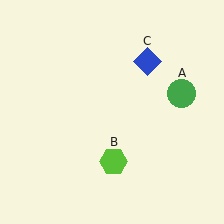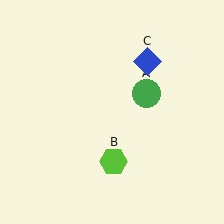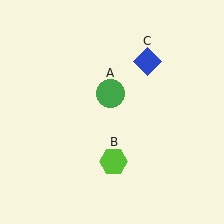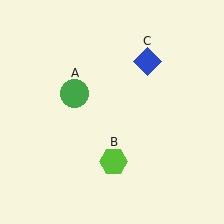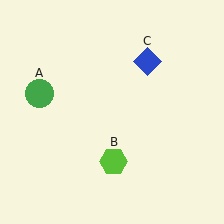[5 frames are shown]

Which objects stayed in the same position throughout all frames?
Lime hexagon (object B) and blue diamond (object C) remained stationary.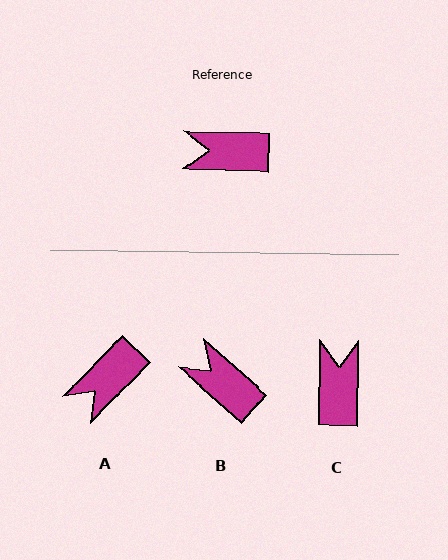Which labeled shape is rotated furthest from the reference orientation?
C, about 89 degrees away.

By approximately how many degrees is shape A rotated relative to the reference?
Approximately 47 degrees counter-clockwise.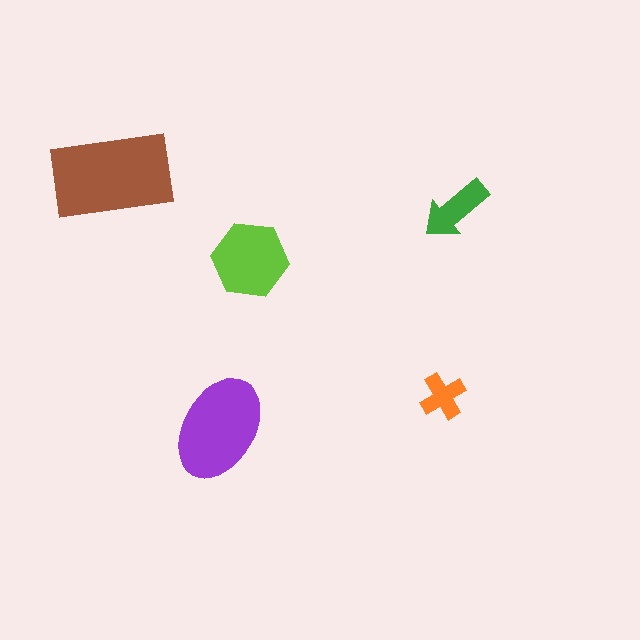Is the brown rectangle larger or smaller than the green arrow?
Larger.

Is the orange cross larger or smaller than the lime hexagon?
Smaller.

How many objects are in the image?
There are 5 objects in the image.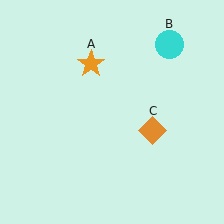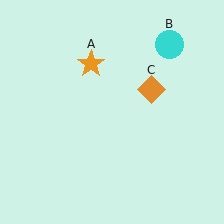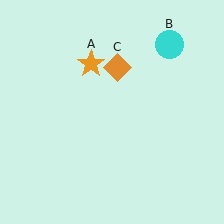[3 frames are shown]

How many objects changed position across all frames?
1 object changed position: orange diamond (object C).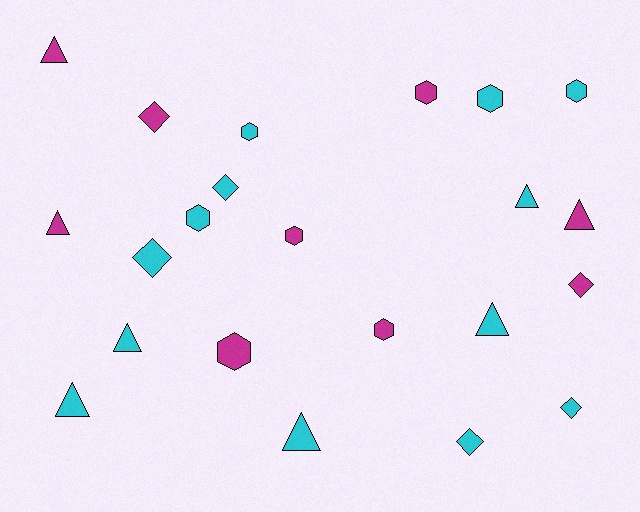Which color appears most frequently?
Cyan, with 13 objects.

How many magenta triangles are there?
There are 3 magenta triangles.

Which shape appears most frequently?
Triangle, with 8 objects.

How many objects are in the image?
There are 22 objects.